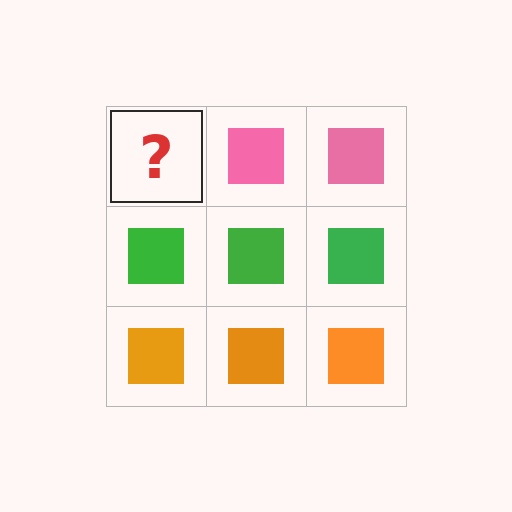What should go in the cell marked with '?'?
The missing cell should contain a pink square.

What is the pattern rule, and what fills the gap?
The rule is that each row has a consistent color. The gap should be filled with a pink square.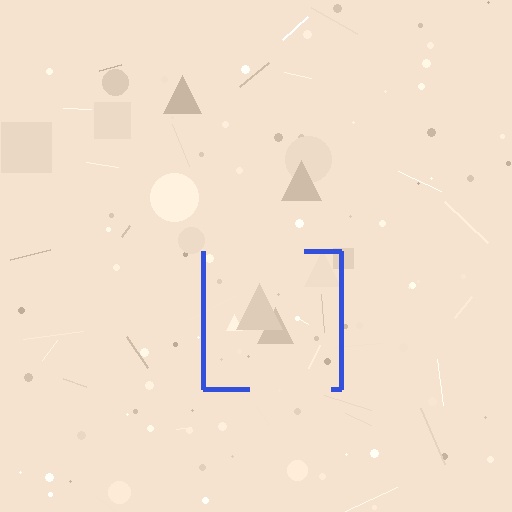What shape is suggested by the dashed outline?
The dashed outline suggests a square.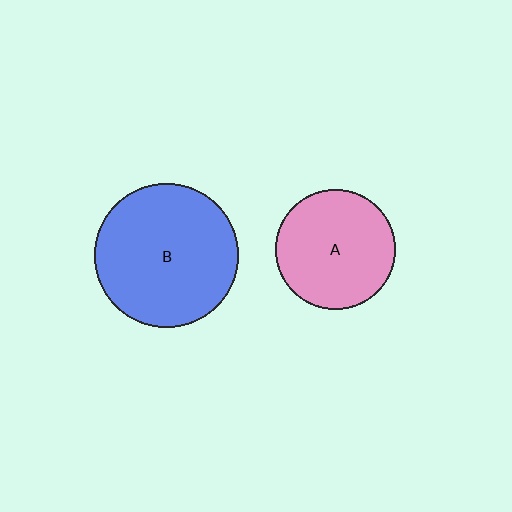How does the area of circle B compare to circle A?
Approximately 1.4 times.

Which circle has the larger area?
Circle B (blue).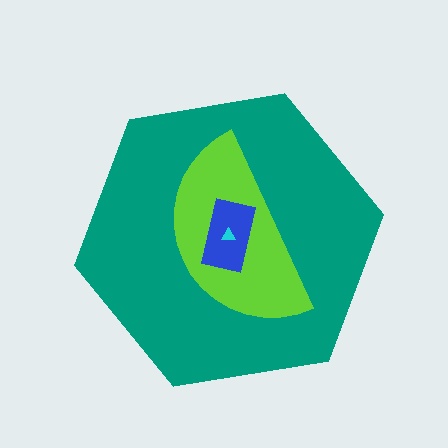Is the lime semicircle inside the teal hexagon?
Yes.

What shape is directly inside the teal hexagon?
The lime semicircle.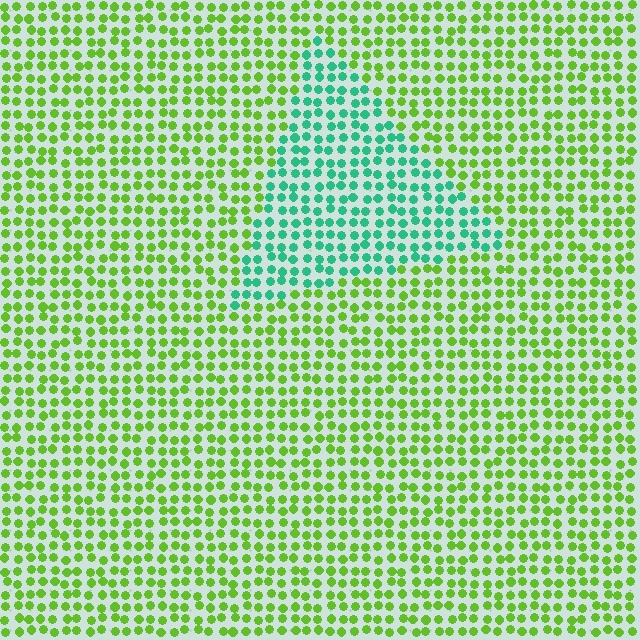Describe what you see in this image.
The image is filled with small lime elements in a uniform arrangement. A triangle-shaped region is visible where the elements are tinted to a slightly different hue, forming a subtle color boundary.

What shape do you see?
I see a triangle.